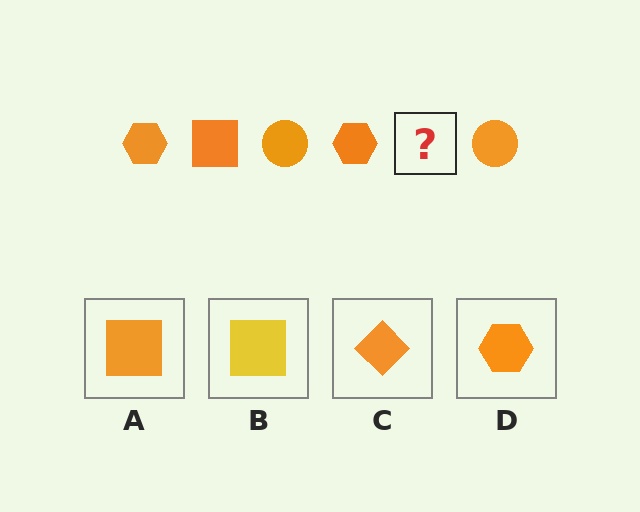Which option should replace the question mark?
Option A.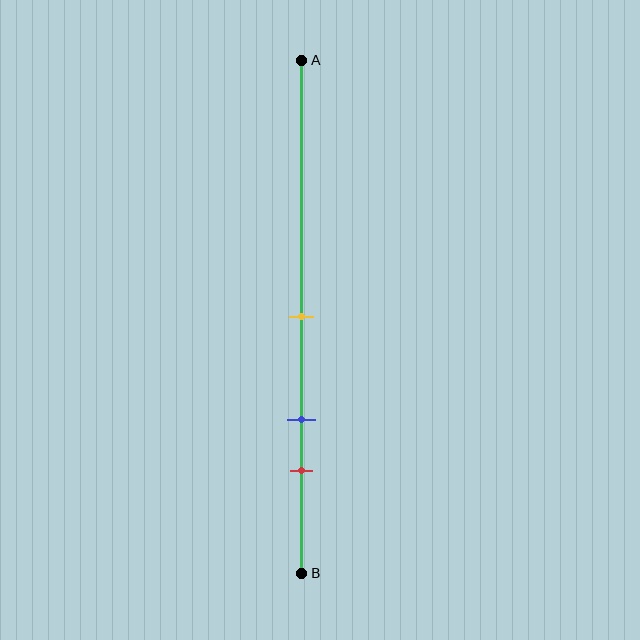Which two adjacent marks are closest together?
The blue and red marks are the closest adjacent pair.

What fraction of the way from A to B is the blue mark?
The blue mark is approximately 70% (0.7) of the way from A to B.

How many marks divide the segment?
There are 3 marks dividing the segment.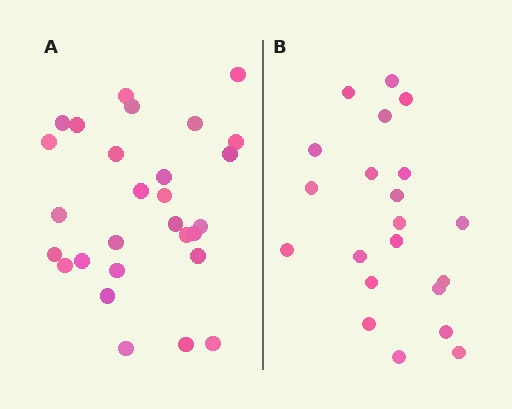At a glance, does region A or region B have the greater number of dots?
Region A (the left region) has more dots.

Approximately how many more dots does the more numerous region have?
Region A has roughly 8 or so more dots than region B.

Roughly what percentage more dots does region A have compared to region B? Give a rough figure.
About 35% more.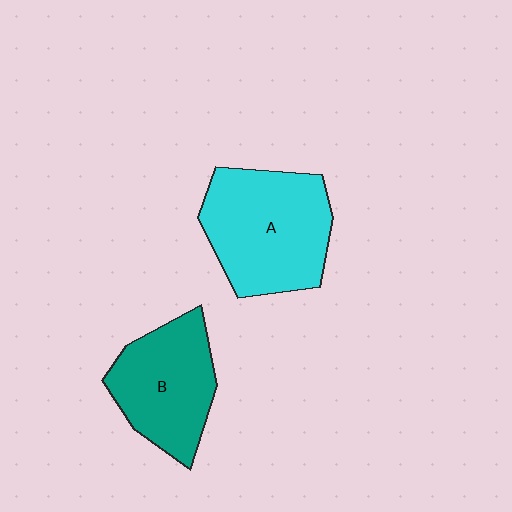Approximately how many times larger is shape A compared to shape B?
Approximately 1.2 times.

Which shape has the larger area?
Shape A (cyan).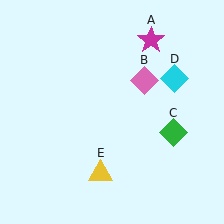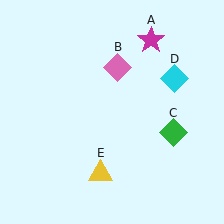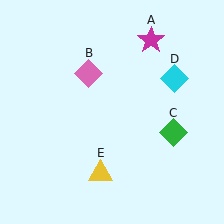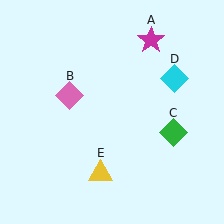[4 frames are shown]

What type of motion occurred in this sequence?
The pink diamond (object B) rotated counterclockwise around the center of the scene.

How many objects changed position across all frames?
1 object changed position: pink diamond (object B).